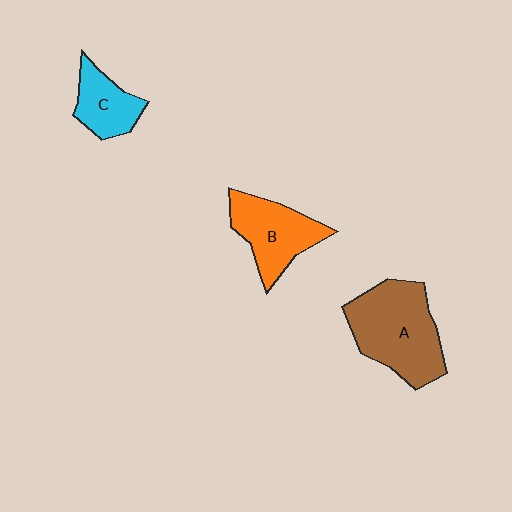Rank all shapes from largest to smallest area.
From largest to smallest: A (brown), B (orange), C (cyan).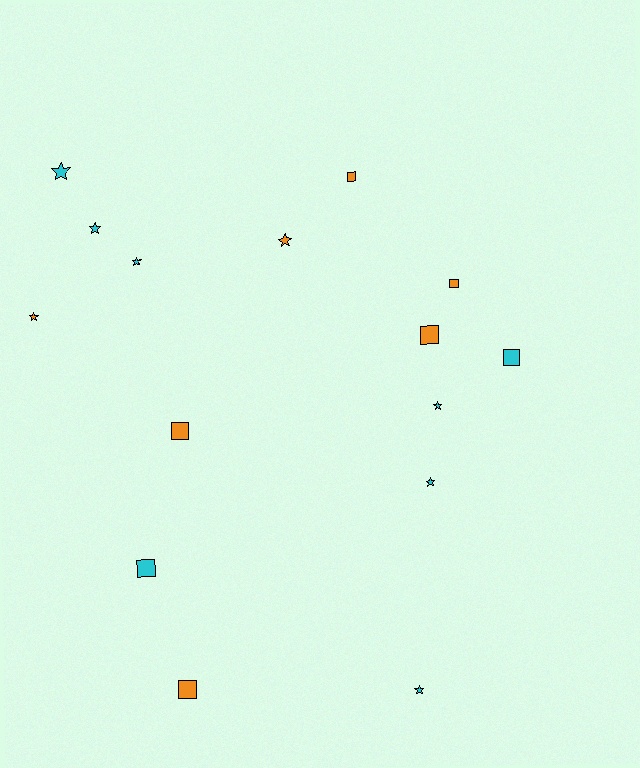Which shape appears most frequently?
Star, with 8 objects.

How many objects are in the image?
There are 15 objects.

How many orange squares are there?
There are 5 orange squares.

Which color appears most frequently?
Cyan, with 8 objects.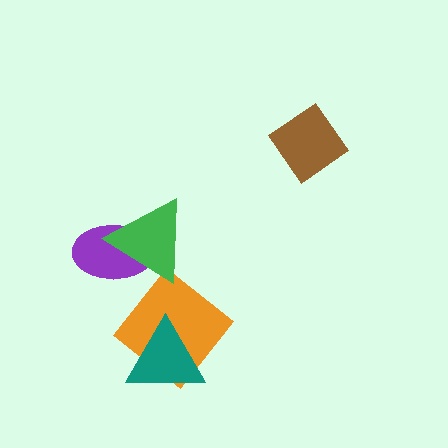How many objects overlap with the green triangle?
1 object overlaps with the green triangle.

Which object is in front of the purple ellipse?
The green triangle is in front of the purple ellipse.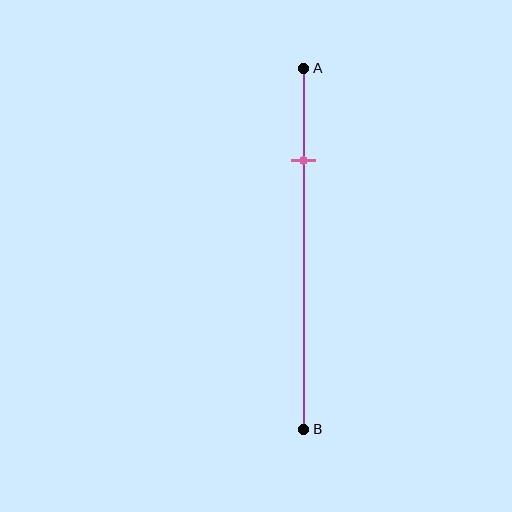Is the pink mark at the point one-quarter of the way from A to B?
Yes, the mark is approximately at the one-quarter point.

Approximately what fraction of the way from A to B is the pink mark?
The pink mark is approximately 25% of the way from A to B.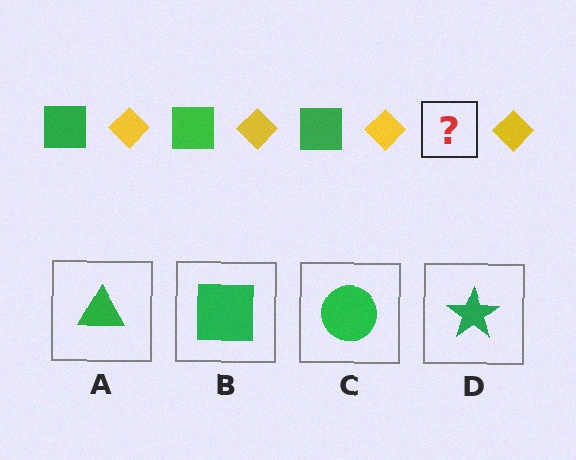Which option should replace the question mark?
Option B.